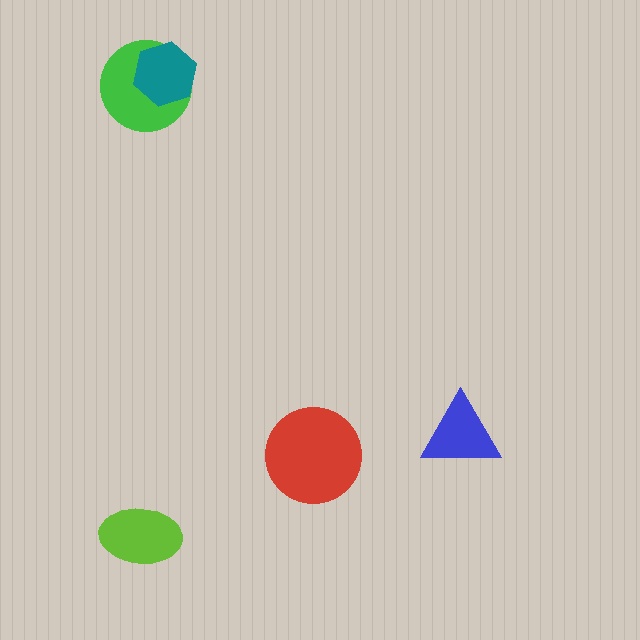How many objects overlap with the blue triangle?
0 objects overlap with the blue triangle.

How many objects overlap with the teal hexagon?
1 object overlaps with the teal hexagon.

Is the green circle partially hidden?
Yes, it is partially covered by another shape.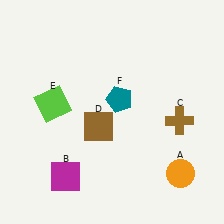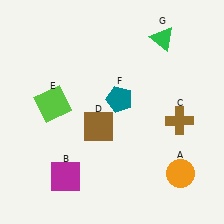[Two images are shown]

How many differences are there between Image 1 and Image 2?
There is 1 difference between the two images.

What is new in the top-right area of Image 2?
A green triangle (G) was added in the top-right area of Image 2.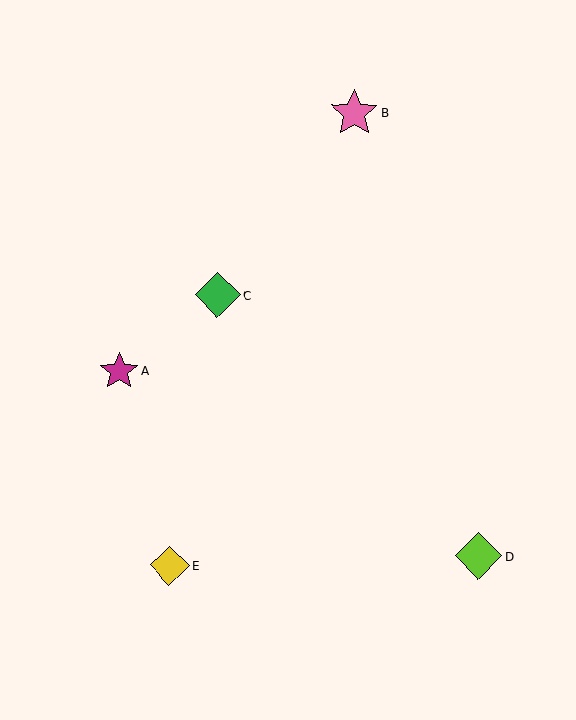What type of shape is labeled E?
Shape E is a yellow diamond.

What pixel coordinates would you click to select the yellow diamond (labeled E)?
Click at (169, 565) to select the yellow diamond E.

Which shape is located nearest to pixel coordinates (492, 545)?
The lime diamond (labeled D) at (478, 556) is nearest to that location.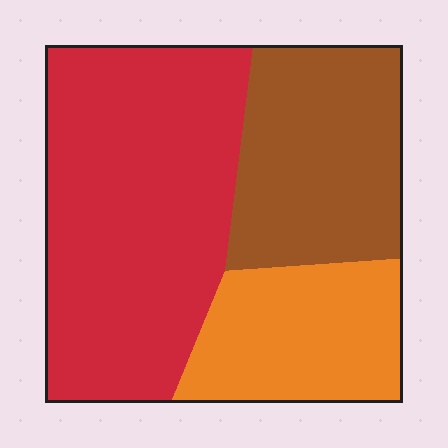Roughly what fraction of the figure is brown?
Brown takes up between a quarter and a half of the figure.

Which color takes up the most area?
Red, at roughly 50%.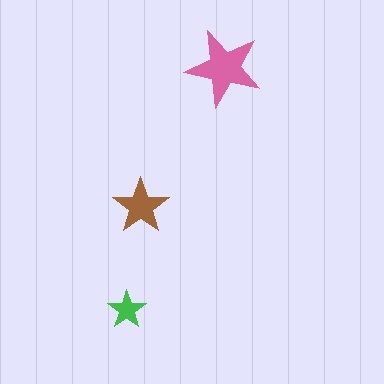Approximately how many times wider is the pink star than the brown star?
About 1.5 times wider.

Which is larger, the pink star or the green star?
The pink one.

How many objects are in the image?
There are 3 objects in the image.